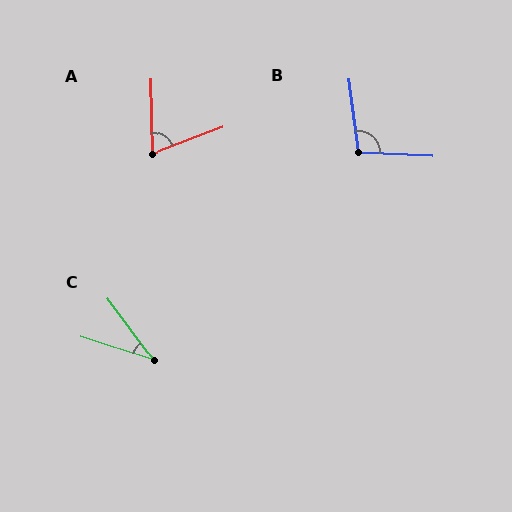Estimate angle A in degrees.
Approximately 70 degrees.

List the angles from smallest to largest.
C (35°), A (70°), B (100°).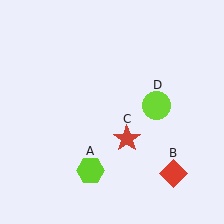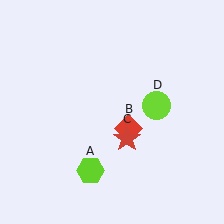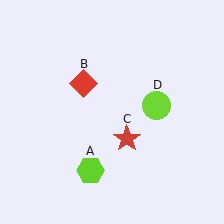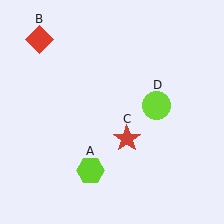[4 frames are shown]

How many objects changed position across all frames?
1 object changed position: red diamond (object B).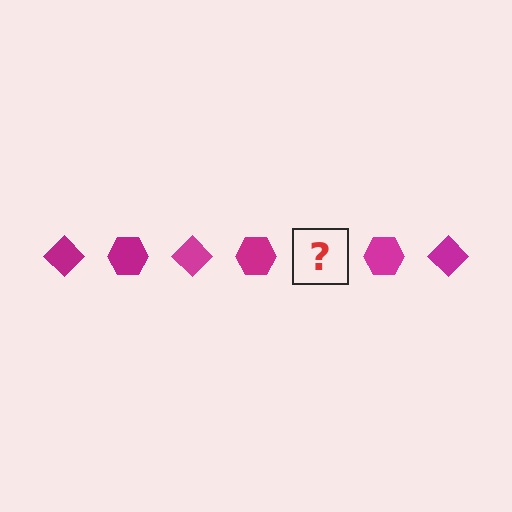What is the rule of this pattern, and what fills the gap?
The rule is that the pattern cycles through diamond, hexagon shapes in magenta. The gap should be filled with a magenta diamond.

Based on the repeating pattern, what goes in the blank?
The blank should be a magenta diamond.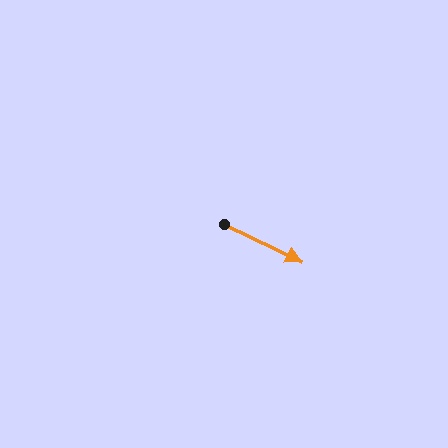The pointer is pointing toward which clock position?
Roughly 4 o'clock.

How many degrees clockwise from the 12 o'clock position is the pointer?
Approximately 116 degrees.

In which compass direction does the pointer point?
Southeast.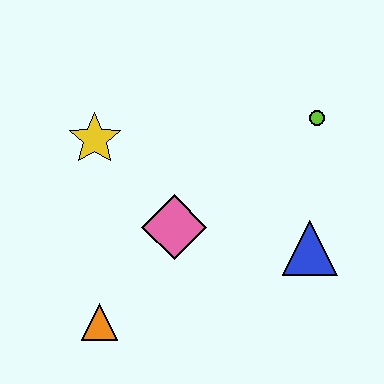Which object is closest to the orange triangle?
The pink diamond is closest to the orange triangle.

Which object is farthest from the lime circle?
The orange triangle is farthest from the lime circle.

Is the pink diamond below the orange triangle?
No